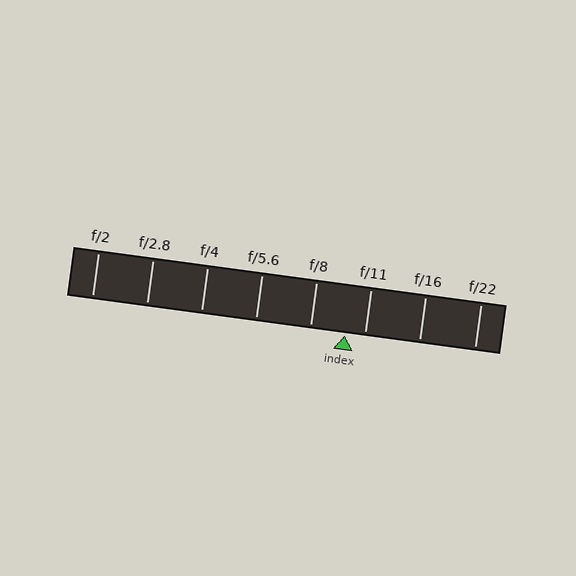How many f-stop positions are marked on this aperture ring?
There are 8 f-stop positions marked.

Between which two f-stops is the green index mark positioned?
The index mark is between f/8 and f/11.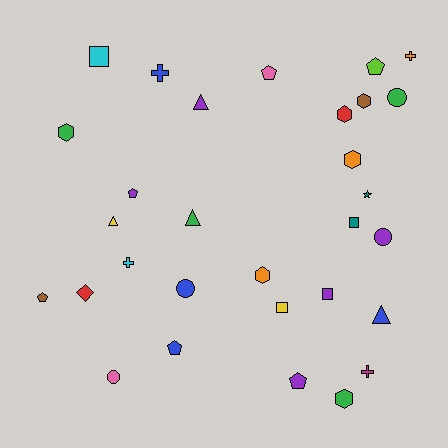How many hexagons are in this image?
There are 6 hexagons.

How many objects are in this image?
There are 30 objects.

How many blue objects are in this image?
There are 4 blue objects.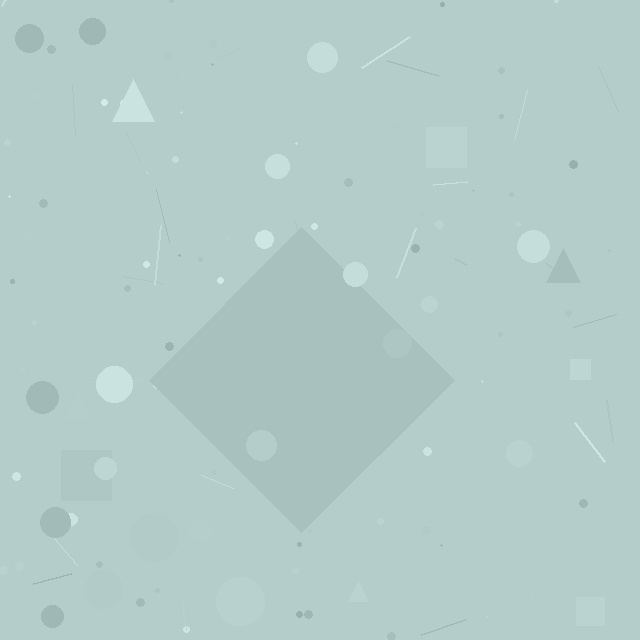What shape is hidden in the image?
A diamond is hidden in the image.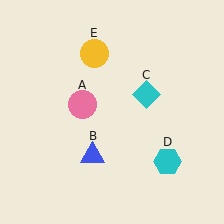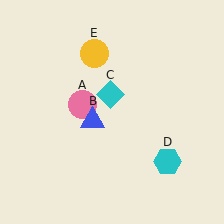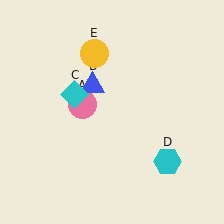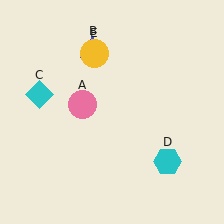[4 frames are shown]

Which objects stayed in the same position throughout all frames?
Pink circle (object A) and cyan hexagon (object D) and yellow circle (object E) remained stationary.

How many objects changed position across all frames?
2 objects changed position: blue triangle (object B), cyan diamond (object C).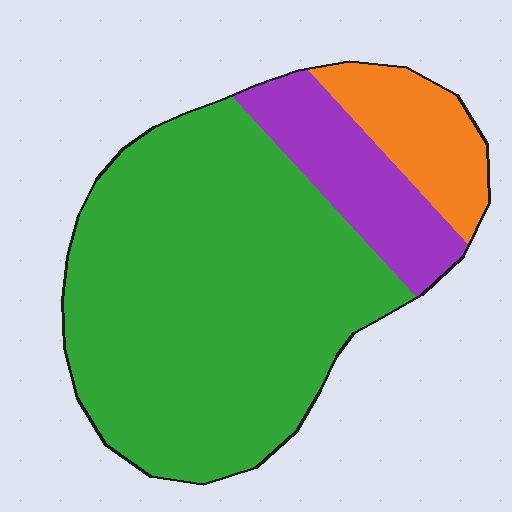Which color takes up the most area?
Green, at roughly 70%.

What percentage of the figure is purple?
Purple takes up about one sixth (1/6) of the figure.